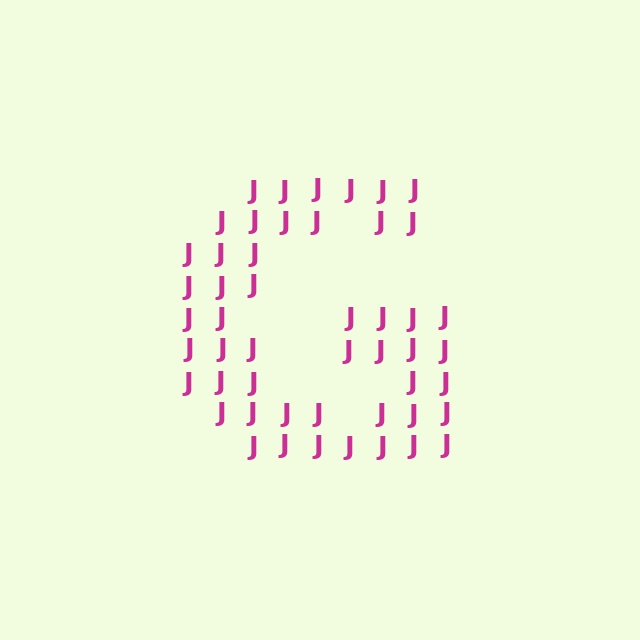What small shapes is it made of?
It is made of small letter J's.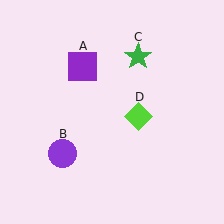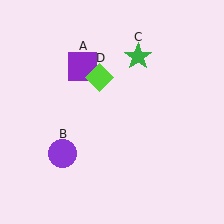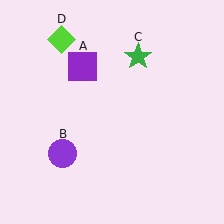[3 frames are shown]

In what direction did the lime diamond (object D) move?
The lime diamond (object D) moved up and to the left.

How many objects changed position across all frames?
1 object changed position: lime diamond (object D).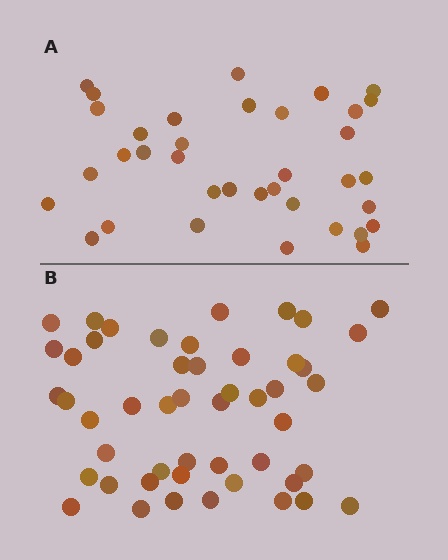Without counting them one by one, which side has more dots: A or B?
Region B (the bottom region) has more dots.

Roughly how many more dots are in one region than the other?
Region B has approximately 15 more dots than region A.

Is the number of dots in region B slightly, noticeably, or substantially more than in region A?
Region B has noticeably more, but not dramatically so. The ratio is roughly 1.4 to 1.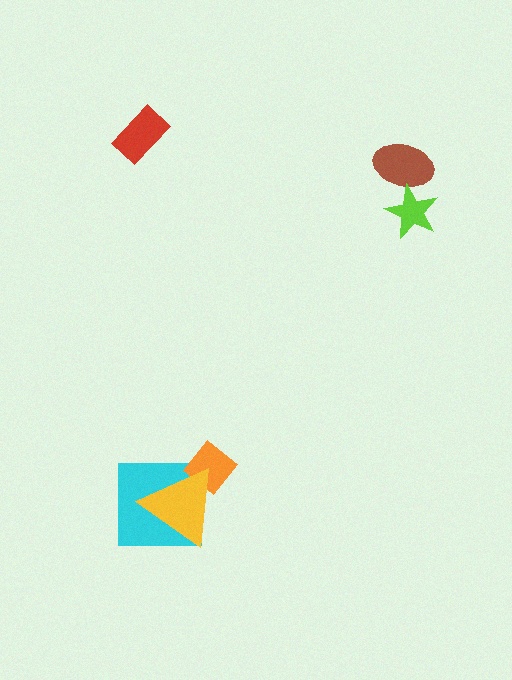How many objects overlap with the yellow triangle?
2 objects overlap with the yellow triangle.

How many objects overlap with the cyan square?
1 object overlaps with the cyan square.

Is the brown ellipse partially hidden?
Yes, it is partially covered by another shape.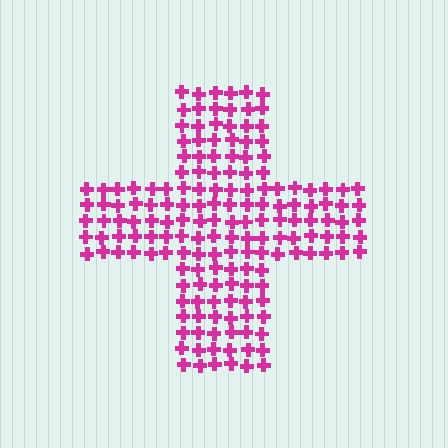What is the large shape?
The large shape is a cross.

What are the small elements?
The small elements are crosses.